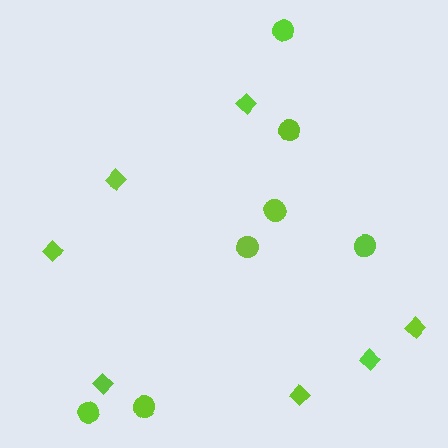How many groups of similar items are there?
There are 2 groups: one group of diamonds (7) and one group of circles (7).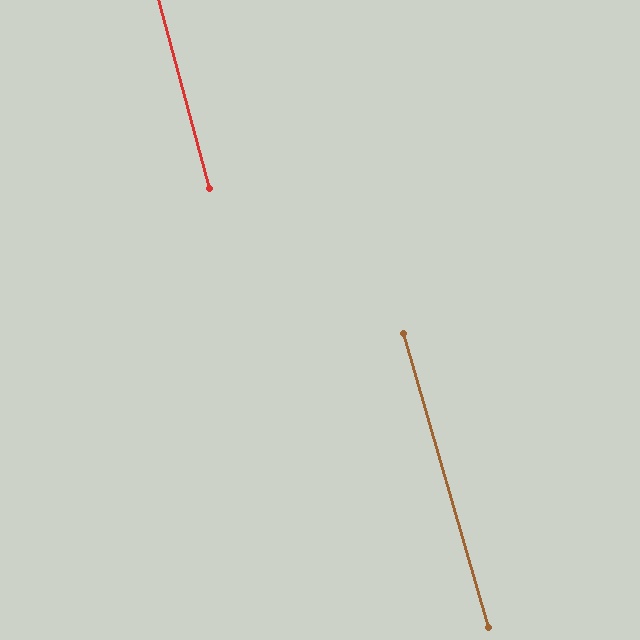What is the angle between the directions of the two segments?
Approximately 1 degree.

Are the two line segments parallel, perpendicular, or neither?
Parallel — their directions differ by only 0.8°.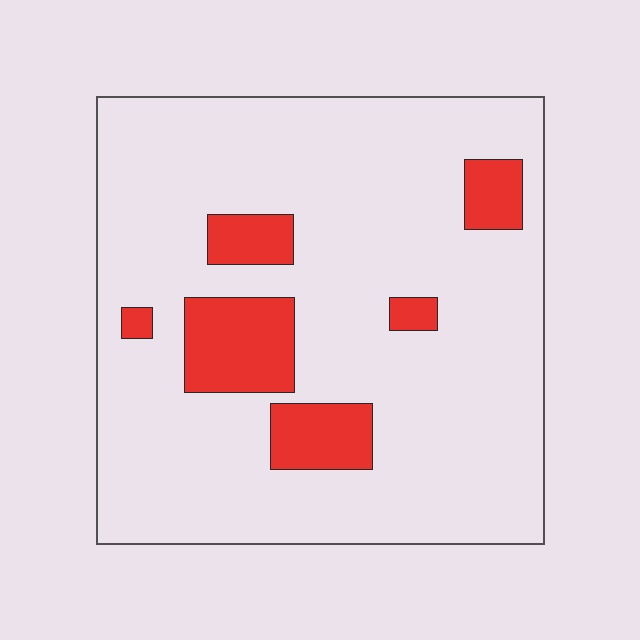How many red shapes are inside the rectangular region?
6.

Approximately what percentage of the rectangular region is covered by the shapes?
Approximately 15%.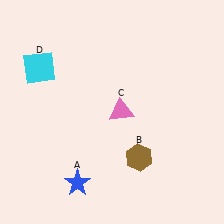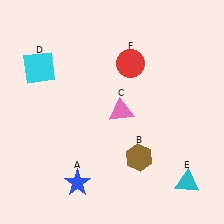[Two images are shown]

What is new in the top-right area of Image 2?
A red circle (F) was added in the top-right area of Image 2.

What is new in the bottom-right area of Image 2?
A cyan triangle (E) was added in the bottom-right area of Image 2.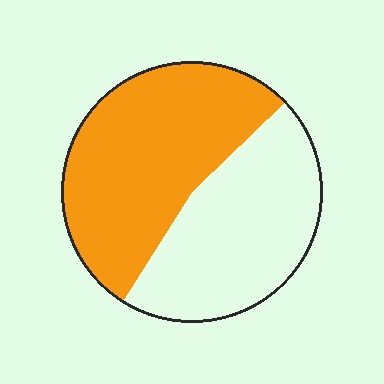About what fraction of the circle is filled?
About one half (1/2).